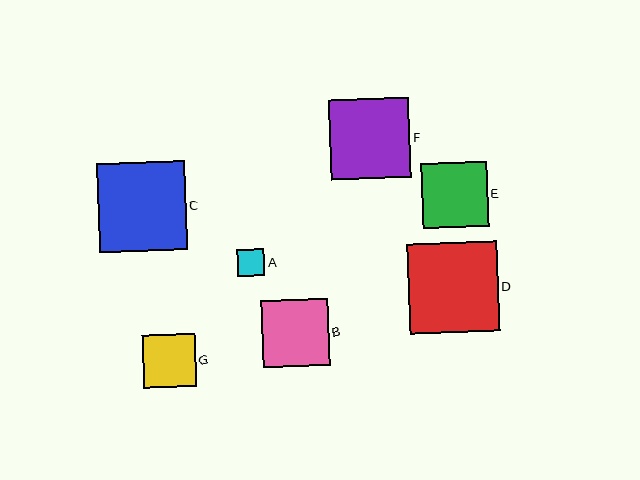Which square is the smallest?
Square A is the smallest with a size of approximately 27 pixels.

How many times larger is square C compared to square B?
Square C is approximately 1.3 times the size of square B.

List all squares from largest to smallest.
From largest to smallest: D, C, F, B, E, G, A.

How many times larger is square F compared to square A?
Square F is approximately 3.0 times the size of square A.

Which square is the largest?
Square D is the largest with a size of approximately 90 pixels.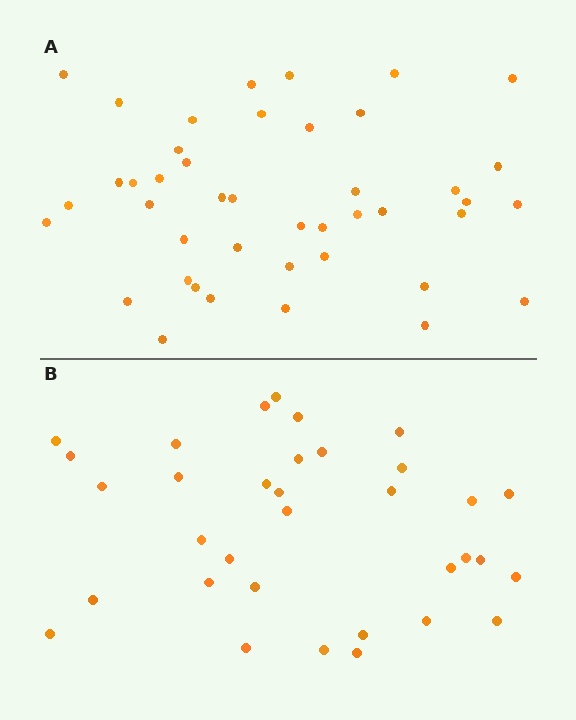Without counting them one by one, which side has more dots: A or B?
Region A (the top region) has more dots.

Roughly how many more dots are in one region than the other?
Region A has roughly 8 or so more dots than region B.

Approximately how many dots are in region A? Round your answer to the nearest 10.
About 40 dots. (The exact count is 43, which rounds to 40.)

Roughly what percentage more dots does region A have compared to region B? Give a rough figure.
About 25% more.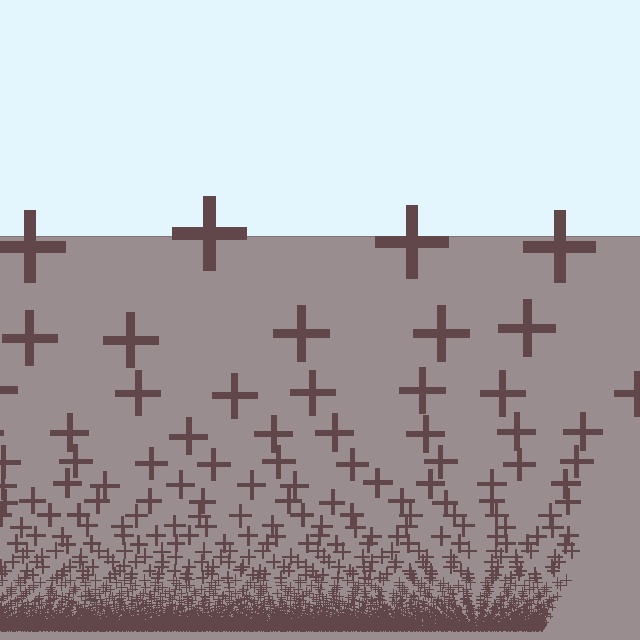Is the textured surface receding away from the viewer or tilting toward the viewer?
The surface appears to tilt toward the viewer. Texture elements get larger and sparser toward the top.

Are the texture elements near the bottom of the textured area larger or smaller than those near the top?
Smaller. The gradient is inverted — elements near the bottom are smaller and denser.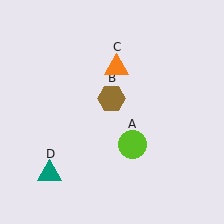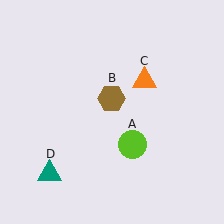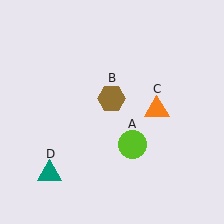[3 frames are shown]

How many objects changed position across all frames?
1 object changed position: orange triangle (object C).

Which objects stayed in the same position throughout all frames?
Lime circle (object A) and brown hexagon (object B) and teal triangle (object D) remained stationary.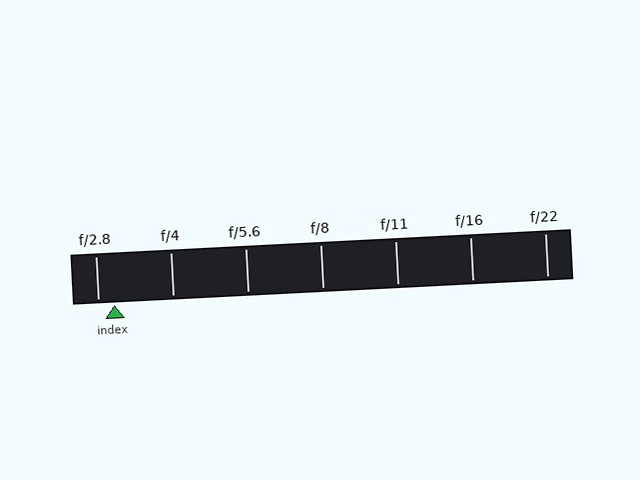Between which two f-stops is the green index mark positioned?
The index mark is between f/2.8 and f/4.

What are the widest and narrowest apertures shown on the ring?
The widest aperture shown is f/2.8 and the narrowest is f/22.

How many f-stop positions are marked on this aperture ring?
There are 7 f-stop positions marked.